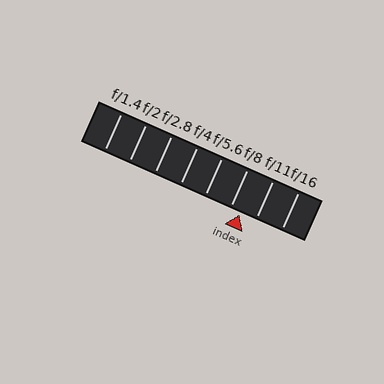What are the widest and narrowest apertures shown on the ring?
The widest aperture shown is f/1.4 and the narrowest is f/16.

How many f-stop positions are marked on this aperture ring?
There are 8 f-stop positions marked.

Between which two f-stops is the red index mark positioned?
The index mark is between f/8 and f/11.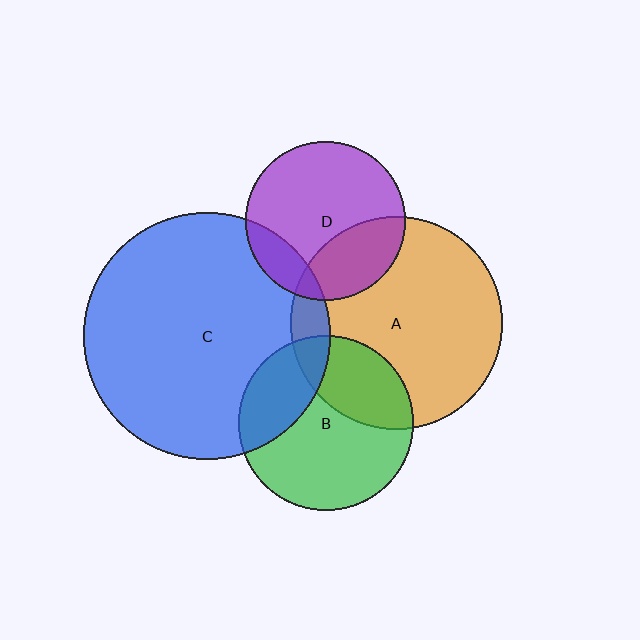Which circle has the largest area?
Circle C (blue).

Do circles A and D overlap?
Yes.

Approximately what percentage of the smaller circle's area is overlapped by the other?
Approximately 30%.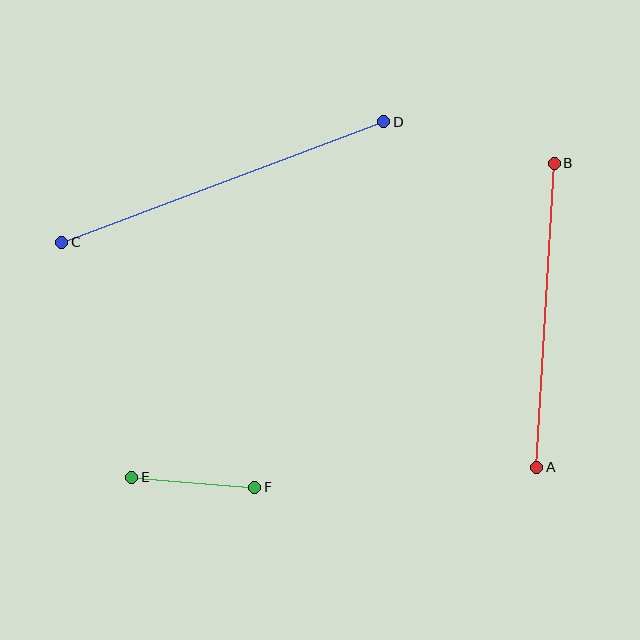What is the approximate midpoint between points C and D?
The midpoint is at approximately (223, 182) pixels.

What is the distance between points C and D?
The distance is approximately 344 pixels.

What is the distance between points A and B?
The distance is approximately 305 pixels.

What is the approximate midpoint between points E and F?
The midpoint is at approximately (193, 482) pixels.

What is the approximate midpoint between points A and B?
The midpoint is at approximately (545, 315) pixels.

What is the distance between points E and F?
The distance is approximately 123 pixels.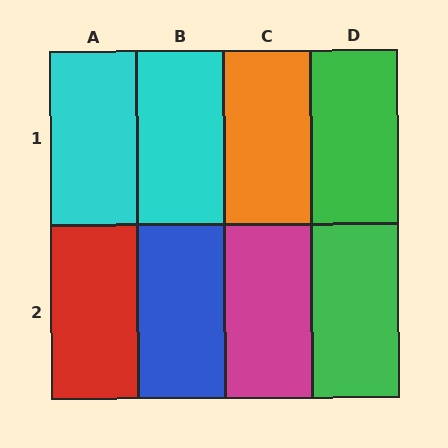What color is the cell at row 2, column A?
Red.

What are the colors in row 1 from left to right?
Cyan, cyan, orange, green.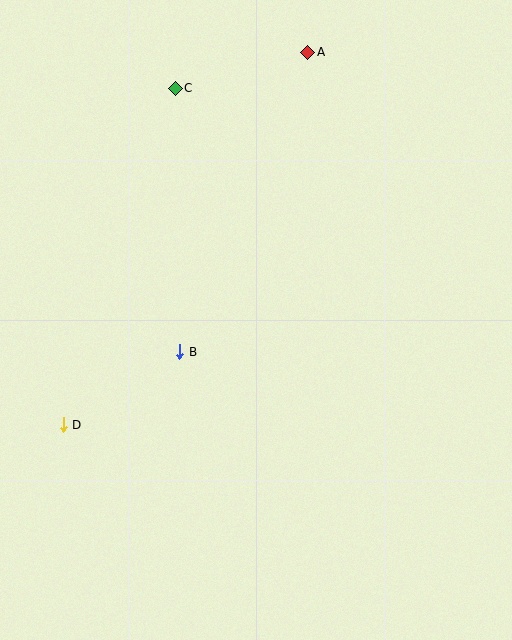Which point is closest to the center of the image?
Point B at (180, 352) is closest to the center.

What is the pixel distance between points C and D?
The distance between C and D is 355 pixels.